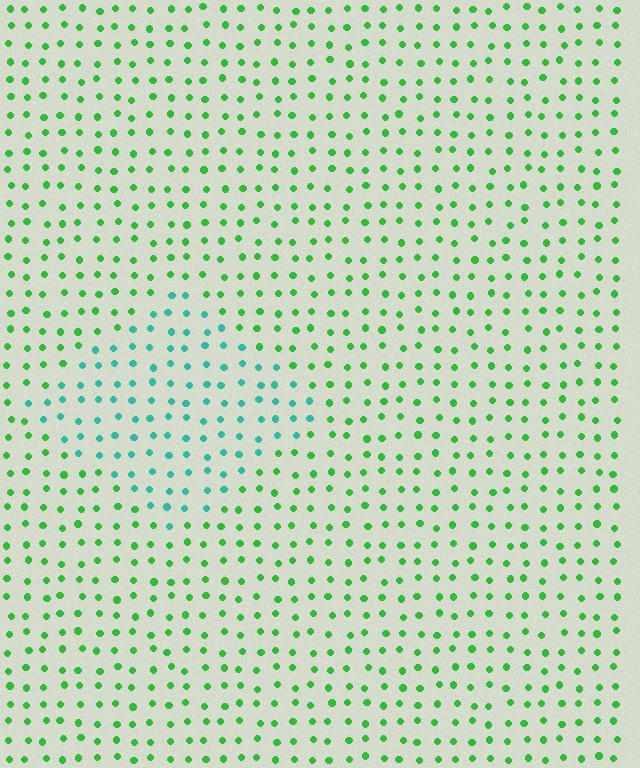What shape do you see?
I see a diamond.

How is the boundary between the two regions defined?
The boundary is defined purely by a slight shift in hue (about 45 degrees). Spacing, size, and orientation are identical on both sides.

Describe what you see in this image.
The image is filled with small green elements in a uniform arrangement. A diamond-shaped region is visible where the elements are tinted to a slightly different hue, forming a subtle color boundary.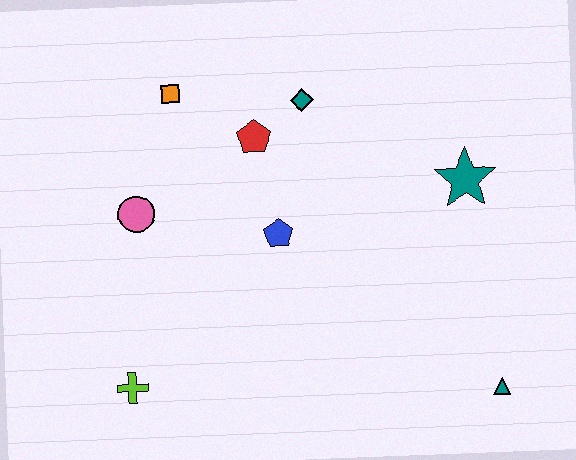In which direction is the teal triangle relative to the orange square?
The teal triangle is to the right of the orange square.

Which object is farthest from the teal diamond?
The teal triangle is farthest from the teal diamond.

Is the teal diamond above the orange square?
No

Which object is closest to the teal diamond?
The red pentagon is closest to the teal diamond.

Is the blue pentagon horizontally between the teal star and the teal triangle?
No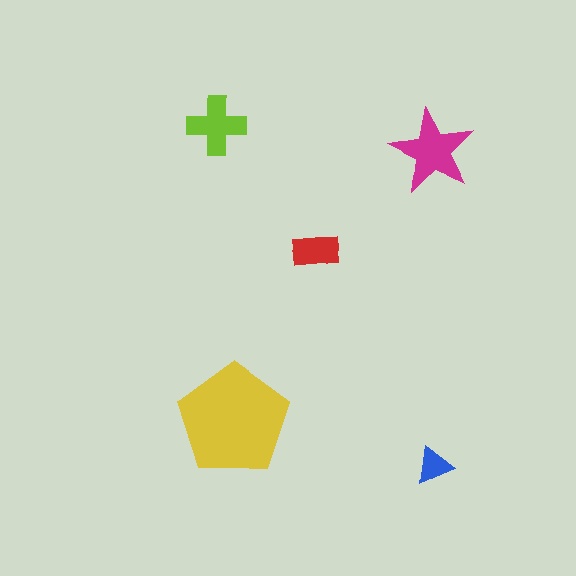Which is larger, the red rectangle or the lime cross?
The lime cross.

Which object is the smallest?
The blue triangle.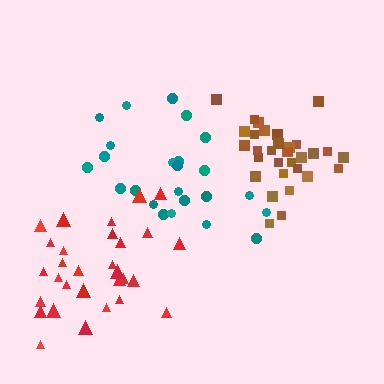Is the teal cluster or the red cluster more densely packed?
Red.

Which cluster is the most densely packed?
Brown.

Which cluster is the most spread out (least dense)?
Teal.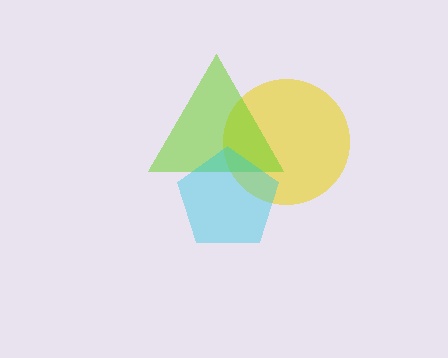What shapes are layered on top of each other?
The layered shapes are: a yellow circle, a lime triangle, a cyan pentagon.